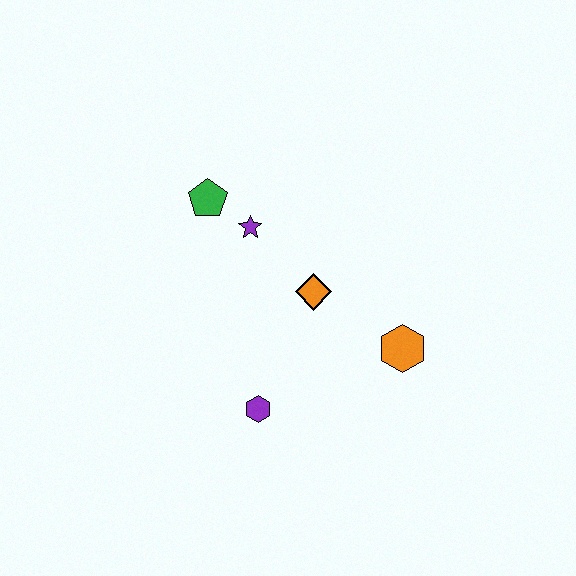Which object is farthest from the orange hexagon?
The green pentagon is farthest from the orange hexagon.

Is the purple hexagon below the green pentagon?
Yes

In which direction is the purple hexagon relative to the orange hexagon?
The purple hexagon is to the left of the orange hexagon.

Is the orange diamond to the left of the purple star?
No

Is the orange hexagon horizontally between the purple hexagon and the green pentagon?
No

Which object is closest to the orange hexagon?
The orange diamond is closest to the orange hexagon.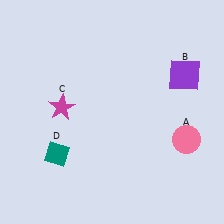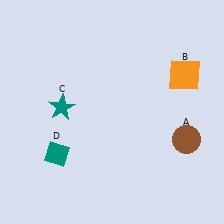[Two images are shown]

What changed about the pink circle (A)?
In Image 1, A is pink. In Image 2, it changed to brown.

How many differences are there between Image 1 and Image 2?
There are 3 differences between the two images.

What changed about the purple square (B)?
In Image 1, B is purple. In Image 2, it changed to orange.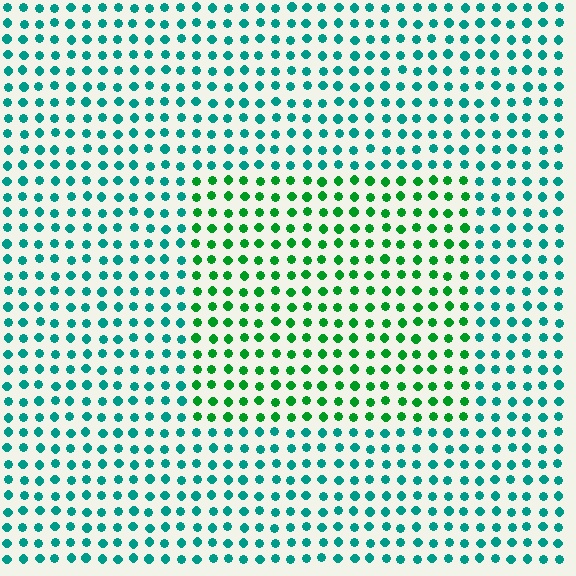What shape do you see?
I see a rectangle.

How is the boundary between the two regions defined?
The boundary is defined purely by a slight shift in hue (about 40 degrees). Spacing, size, and orientation are identical on both sides.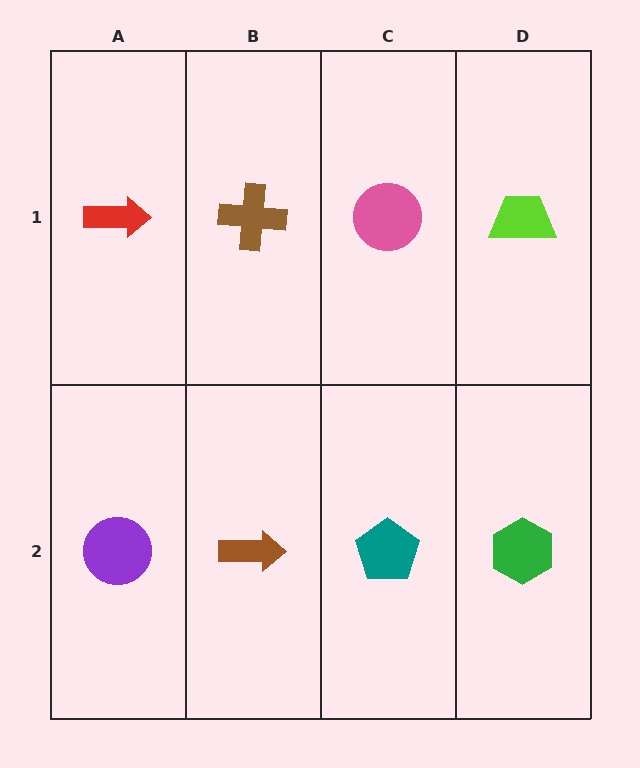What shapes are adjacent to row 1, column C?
A teal pentagon (row 2, column C), a brown cross (row 1, column B), a lime trapezoid (row 1, column D).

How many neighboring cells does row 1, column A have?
2.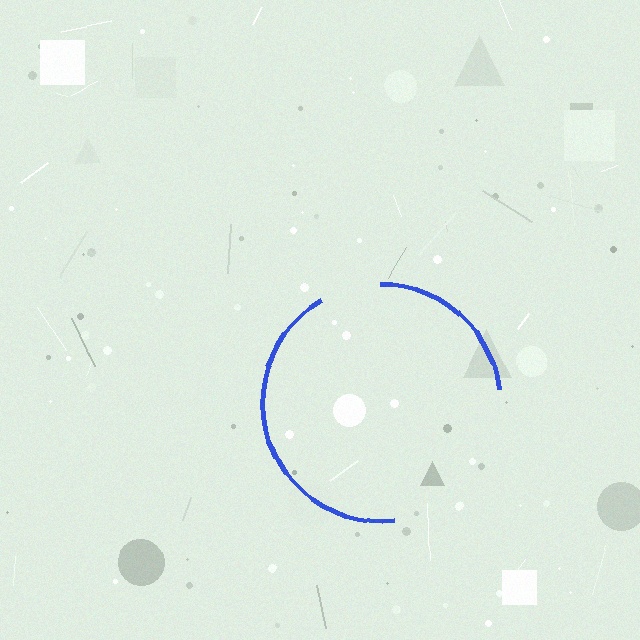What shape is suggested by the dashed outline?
The dashed outline suggests a circle.